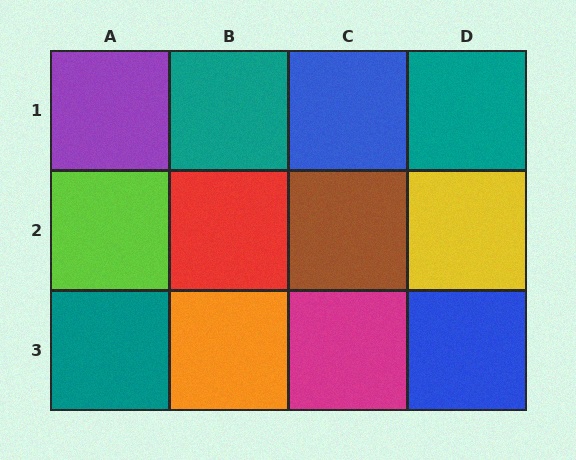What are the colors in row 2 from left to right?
Lime, red, brown, yellow.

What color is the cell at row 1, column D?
Teal.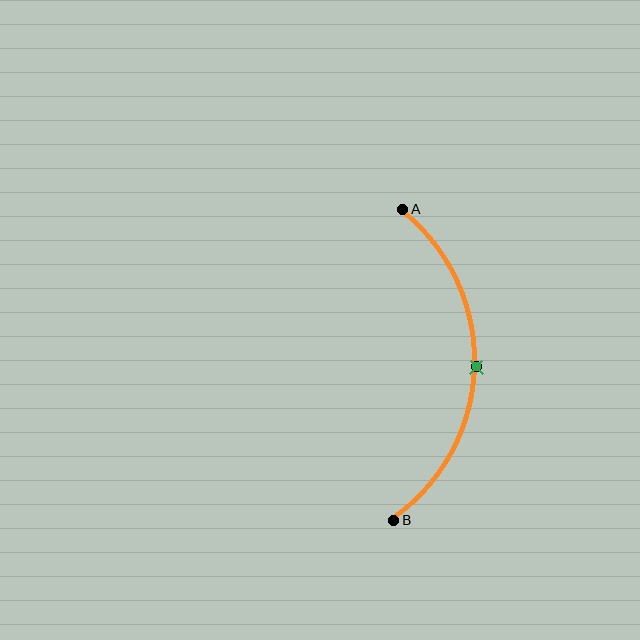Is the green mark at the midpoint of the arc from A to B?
Yes. The green mark lies on the arc at equal arc-length from both A and B — it is the arc midpoint.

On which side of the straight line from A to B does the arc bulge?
The arc bulges to the right of the straight line connecting A and B.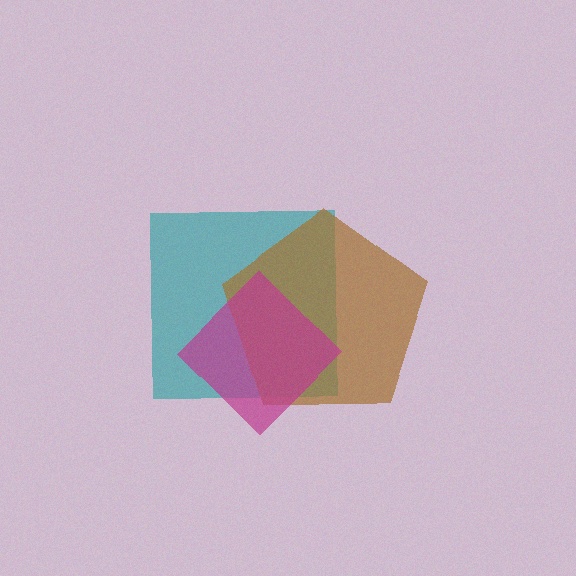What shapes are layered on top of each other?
The layered shapes are: a teal square, a brown pentagon, a magenta diamond.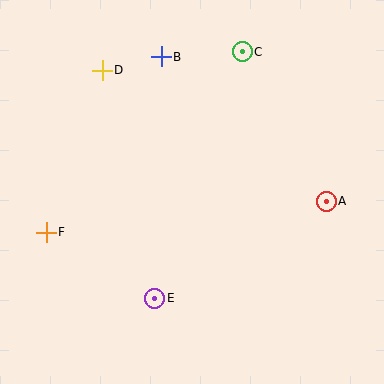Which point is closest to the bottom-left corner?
Point F is closest to the bottom-left corner.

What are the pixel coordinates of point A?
Point A is at (326, 201).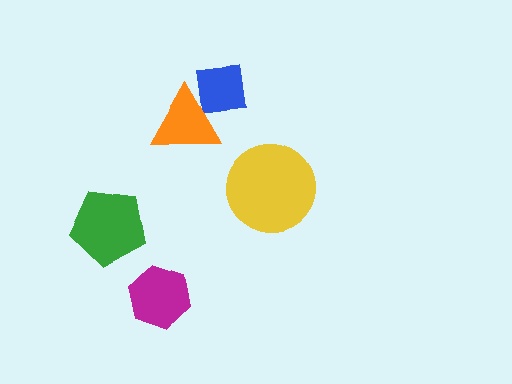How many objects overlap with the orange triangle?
1 object overlaps with the orange triangle.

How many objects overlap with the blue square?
1 object overlaps with the blue square.